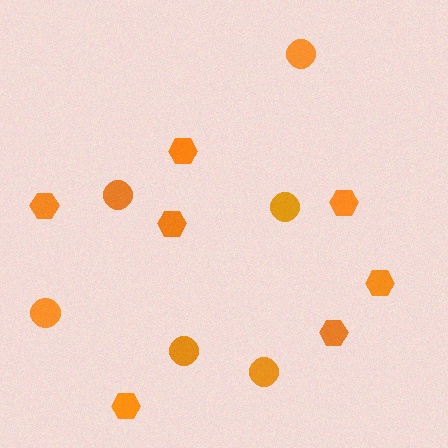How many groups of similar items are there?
There are 2 groups: one group of circles (6) and one group of hexagons (7).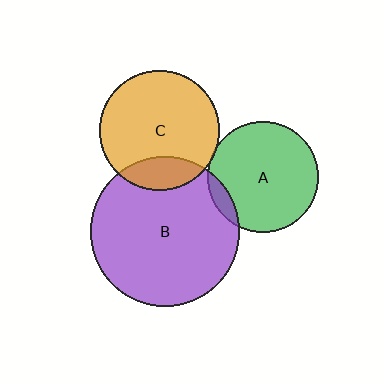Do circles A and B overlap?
Yes.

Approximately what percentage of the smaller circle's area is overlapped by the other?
Approximately 10%.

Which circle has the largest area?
Circle B (purple).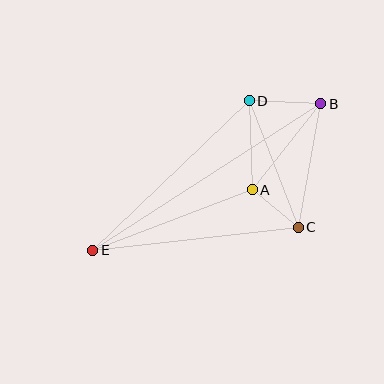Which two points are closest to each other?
Points A and C are closest to each other.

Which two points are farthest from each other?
Points B and E are farthest from each other.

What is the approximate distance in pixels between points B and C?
The distance between B and C is approximately 125 pixels.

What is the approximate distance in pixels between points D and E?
The distance between D and E is approximately 216 pixels.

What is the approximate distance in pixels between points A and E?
The distance between A and E is approximately 171 pixels.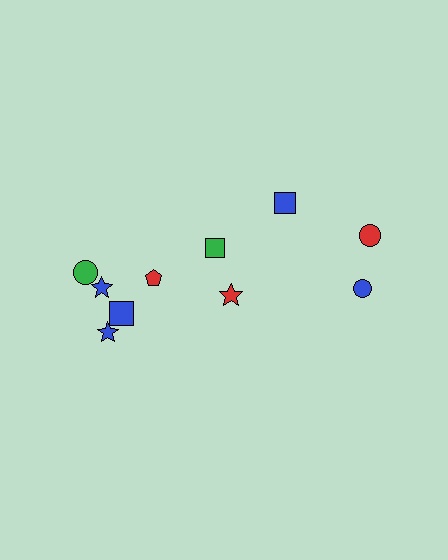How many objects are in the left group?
There are 6 objects.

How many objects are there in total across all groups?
There are 10 objects.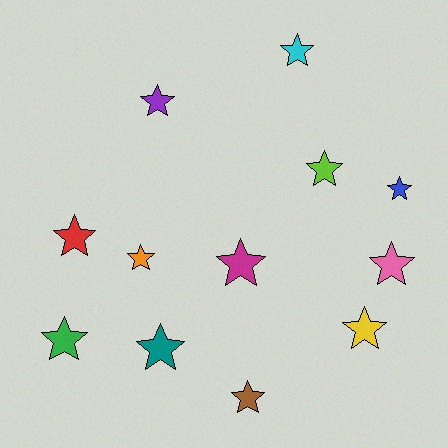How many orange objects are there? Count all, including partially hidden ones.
There is 1 orange object.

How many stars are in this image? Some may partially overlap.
There are 12 stars.